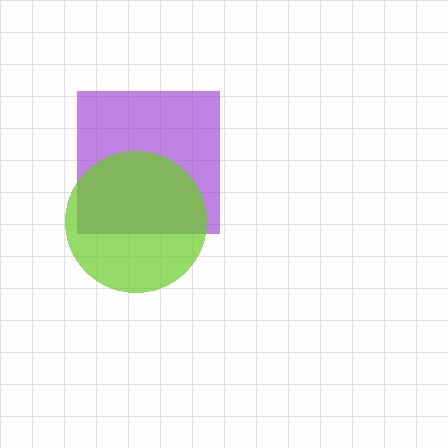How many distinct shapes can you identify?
There are 2 distinct shapes: a purple square, a lime circle.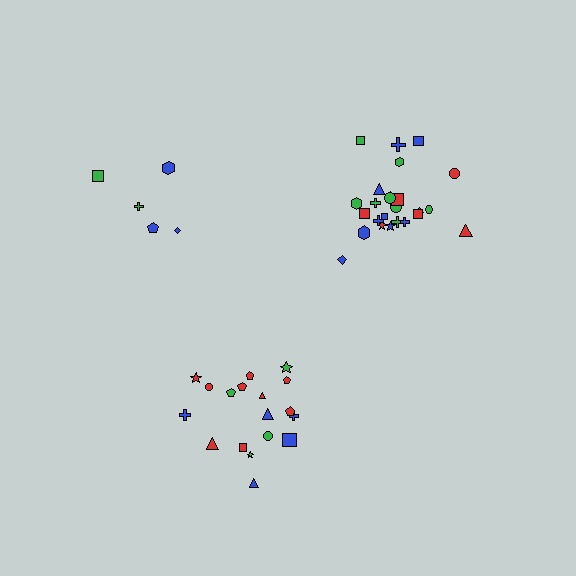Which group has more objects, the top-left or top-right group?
The top-right group.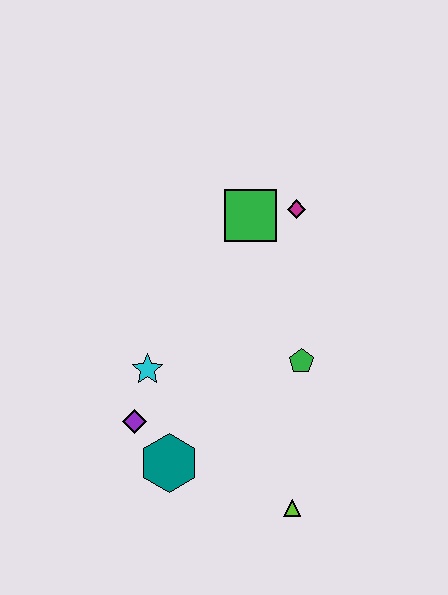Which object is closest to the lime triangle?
The teal hexagon is closest to the lime triangle.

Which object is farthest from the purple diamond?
The magenta diamond is farthest from the purple diamond.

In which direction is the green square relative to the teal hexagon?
The green square is above the teal hexagon.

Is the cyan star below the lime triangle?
No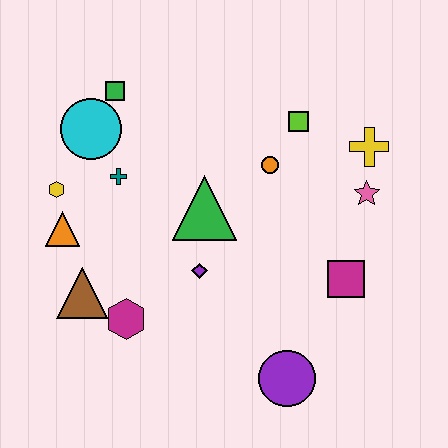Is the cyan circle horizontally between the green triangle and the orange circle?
No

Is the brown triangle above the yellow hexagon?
No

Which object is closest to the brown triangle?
The magenta hexagon is closest to the brown triangle.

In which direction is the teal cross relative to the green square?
The teal cross is below the green square.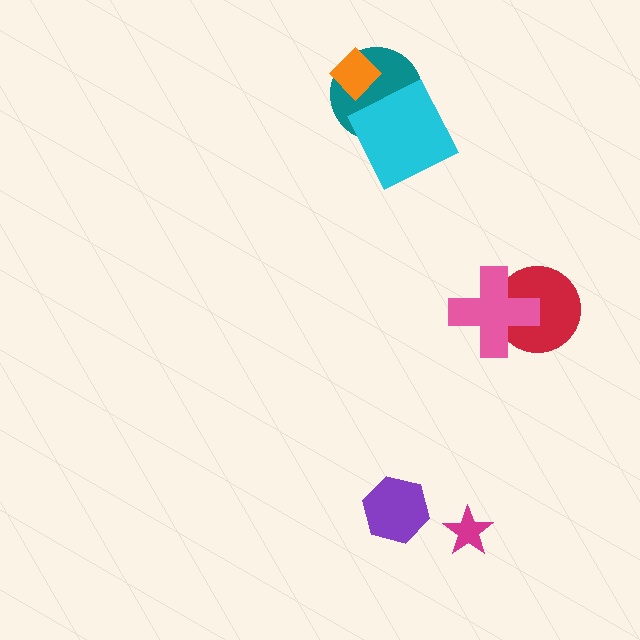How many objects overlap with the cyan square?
1 object overlaps with the cyan square.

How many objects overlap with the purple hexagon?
0 objects overlap with the purple hexagon.